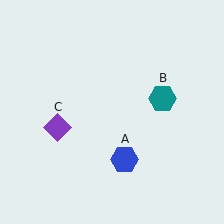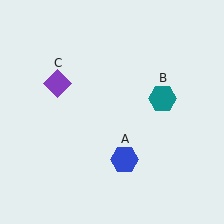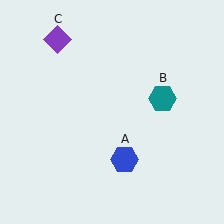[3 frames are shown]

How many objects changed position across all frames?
1 object changed position: purple diamond (object C).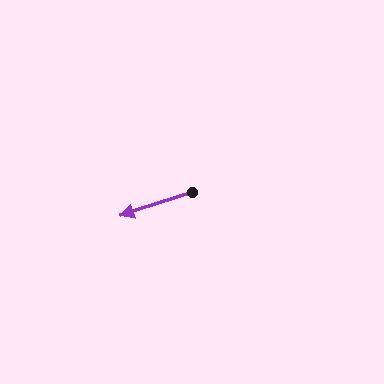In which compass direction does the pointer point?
West.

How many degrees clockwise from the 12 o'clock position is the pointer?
Approximately 252 degrees.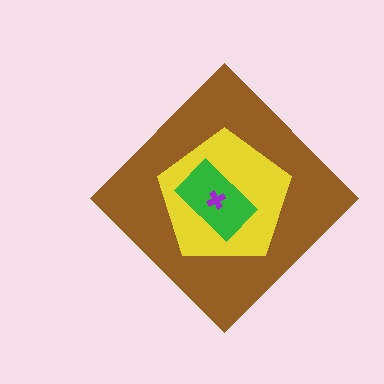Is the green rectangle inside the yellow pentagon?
Yes.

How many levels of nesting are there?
4.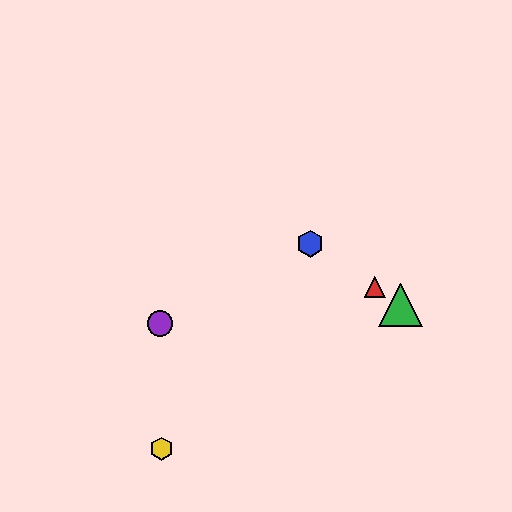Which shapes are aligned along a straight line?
The red triangle, the blue hexagon, the green triangle are aligned along a straight line.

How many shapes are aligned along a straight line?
3 shapes (the red triangle, the blue hexagon, the green triangle) are aligned along a straight line.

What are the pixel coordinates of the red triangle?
The red triangle is at (375, 287).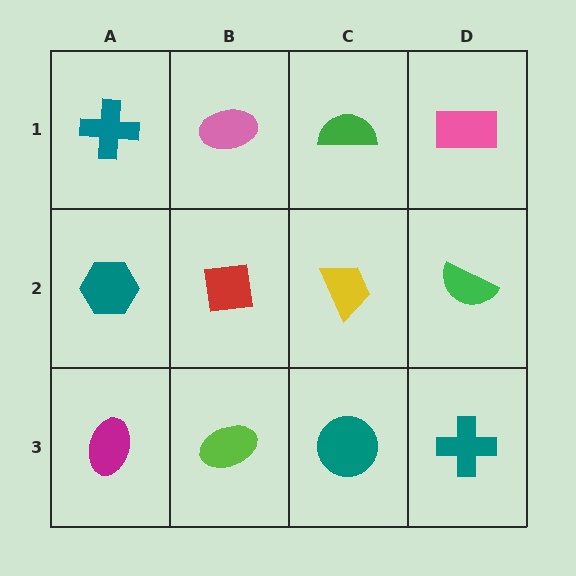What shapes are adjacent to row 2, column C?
A green semicircle (row 1, column C), a teal circle (row 3, column C), a red square (row 2, column B), a green semicircle (row 2, column D).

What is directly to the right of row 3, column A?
A lime ellipse.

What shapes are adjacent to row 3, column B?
A red square (row 2, column B), a magenta ellipse (row 3, column A), a teal circle (row 3, column C).